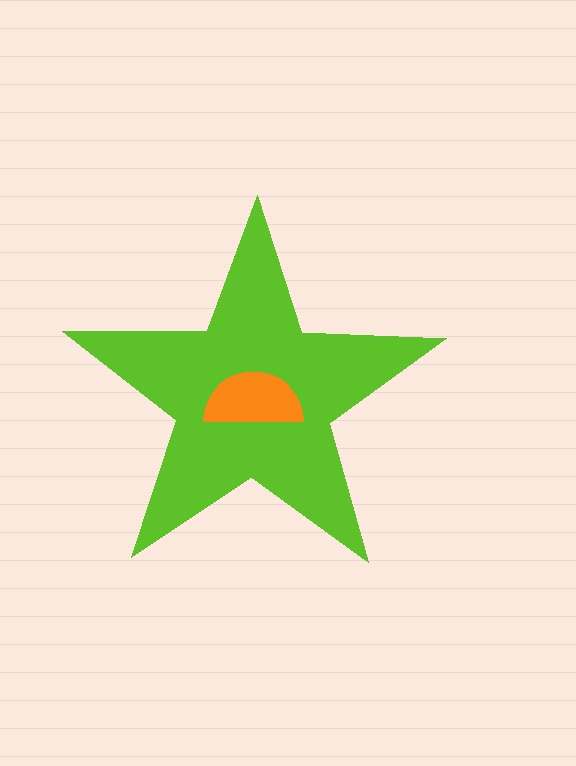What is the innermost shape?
The orange semicircle.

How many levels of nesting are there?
2.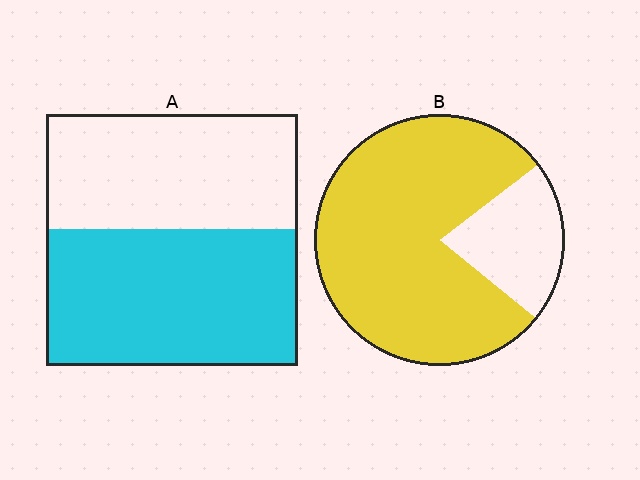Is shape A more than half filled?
Yes.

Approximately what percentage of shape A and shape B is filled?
A is approximately 55% and B is approximately 80%.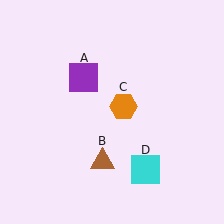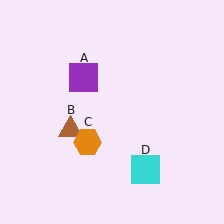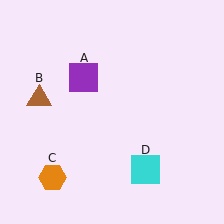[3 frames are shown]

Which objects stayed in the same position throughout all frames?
Purple square (object A) and cyan square (object D) remained stationary.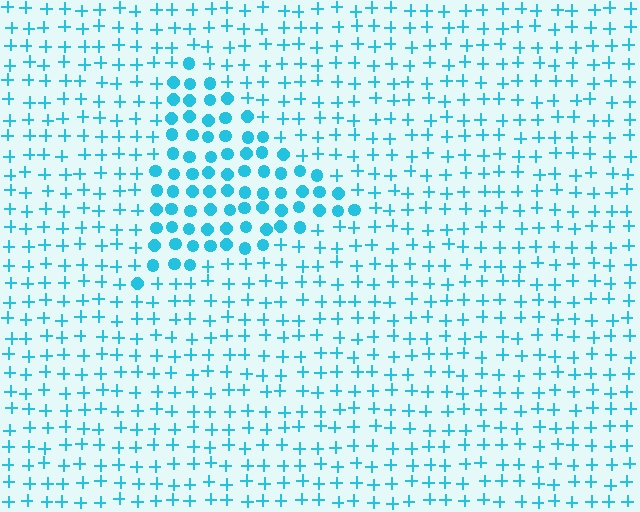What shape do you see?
I see a triangle.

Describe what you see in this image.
The image is filled with small cyan elements arranged in a uniform grid. A triangle-shaped region contains circles, while the surrounding area contains plus signs. The boundary is defined purely by the change in element shape.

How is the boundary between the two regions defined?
The boundary is defined by a change in element shape: circles inside vs. plus signs outside. All elements share the same color and spacing.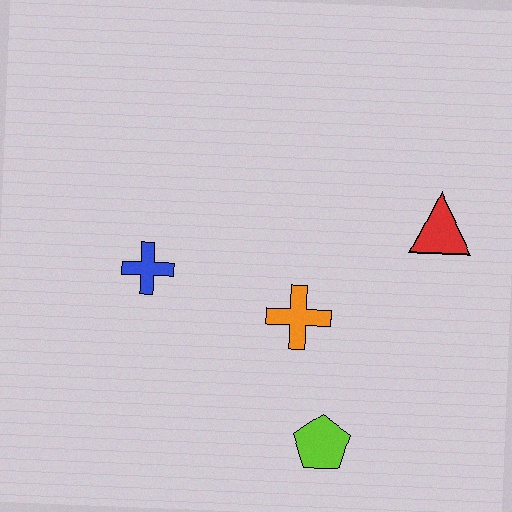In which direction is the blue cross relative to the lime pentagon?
The blue cross is to the left of the lime pentagon.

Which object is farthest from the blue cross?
The red triangle is farthest from the blue cross.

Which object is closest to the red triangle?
The orange cross is closest to the red triangle.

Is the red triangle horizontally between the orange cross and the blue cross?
No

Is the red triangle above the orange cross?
Yes